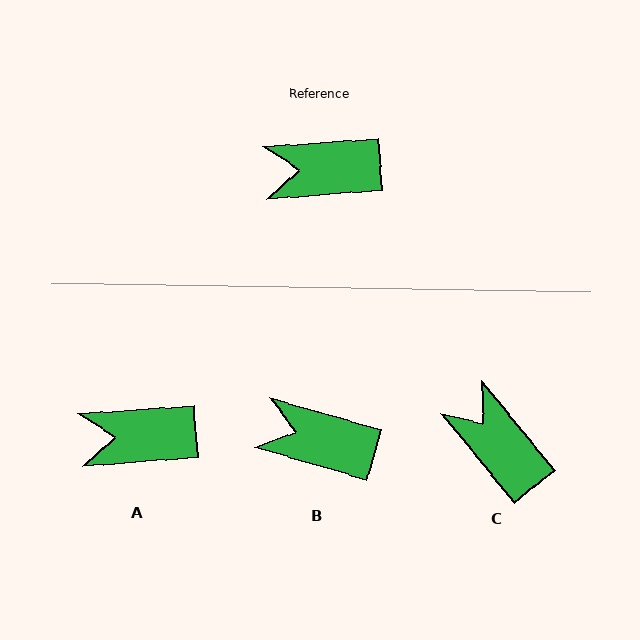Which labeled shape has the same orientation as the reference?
A.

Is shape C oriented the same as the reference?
No, it is off by about 55 degrees.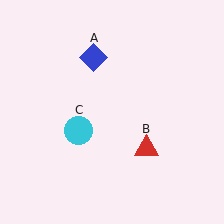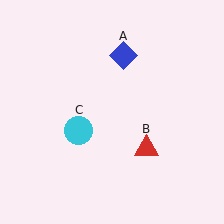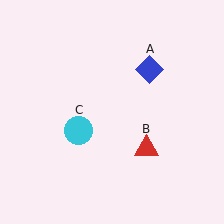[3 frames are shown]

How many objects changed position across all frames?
1 object changed position: blue diamond (object A).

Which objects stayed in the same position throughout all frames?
Red triangle (object B) and cyan circle (object C) remained stationary.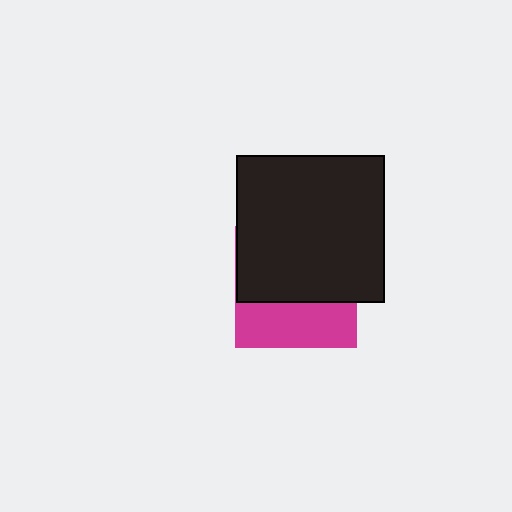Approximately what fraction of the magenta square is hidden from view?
Roughly 64% of the magenta square is hidden behind the black square.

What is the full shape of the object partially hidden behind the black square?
The partially hidden object is a magenta square.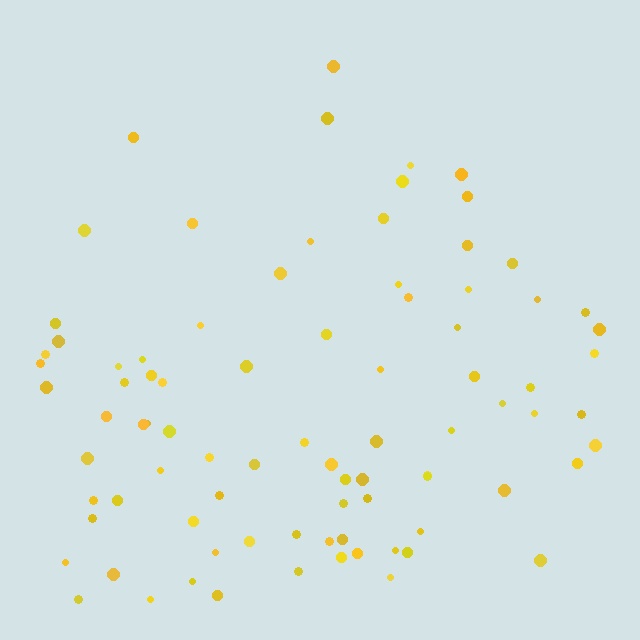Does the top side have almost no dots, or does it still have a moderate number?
Still a moderate number, just noticeably fewer than the bottom.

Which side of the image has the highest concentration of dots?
The bottom.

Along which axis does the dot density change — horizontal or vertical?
Vertical.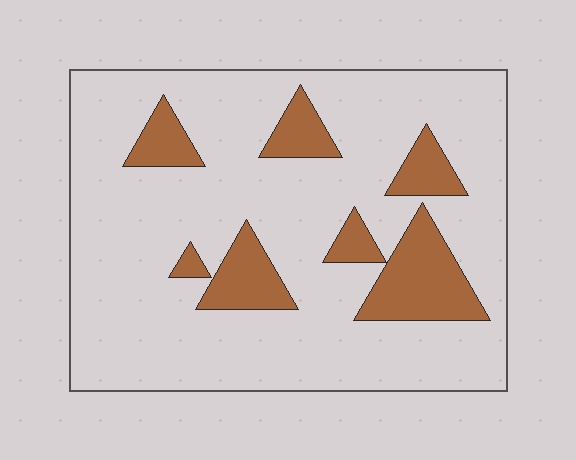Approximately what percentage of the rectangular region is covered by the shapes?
Approximately 20%.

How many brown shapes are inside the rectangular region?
7.